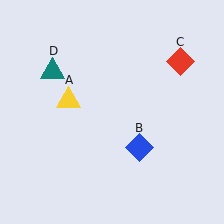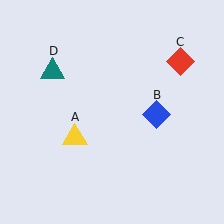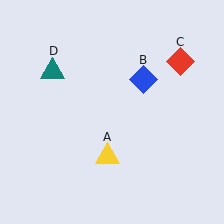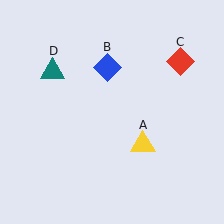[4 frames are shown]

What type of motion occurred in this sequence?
The yellow triangle (object A), blue diamond (object B) rotated counterclockwise around the center of the scene.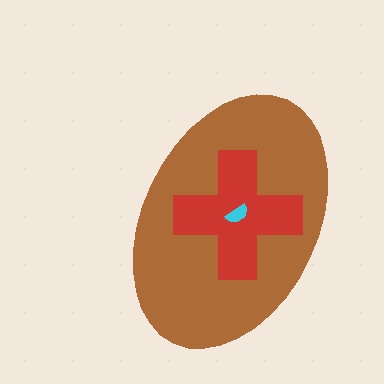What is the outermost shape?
The brown ellipse.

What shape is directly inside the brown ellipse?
The red cross.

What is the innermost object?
The cyan semicircle.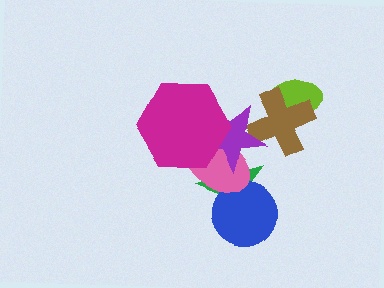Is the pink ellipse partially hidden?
Yes, it is partially covered by another shape.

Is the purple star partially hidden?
Yes, it is partially covered by another shape.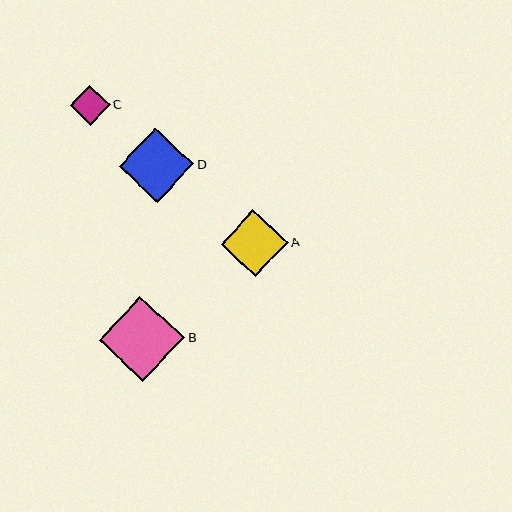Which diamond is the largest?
Diamond B is the largest with a size of approximately 86 pixels.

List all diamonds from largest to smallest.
From largest to smallest: B, D, A, C.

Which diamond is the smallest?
Diamond C is the smallest with a size of approximately 40 pixels.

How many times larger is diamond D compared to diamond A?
Diamond D is approximately 1.1 times the size of diamond A.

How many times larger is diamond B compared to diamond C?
Diamond B is approximately 2.1 times the size of diamond C.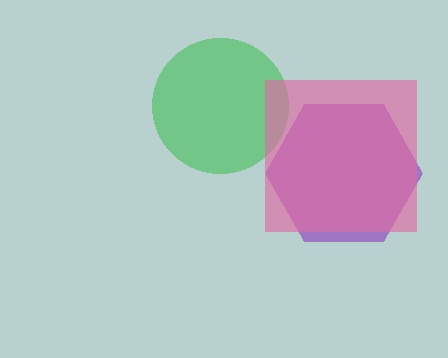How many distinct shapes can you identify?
There are 3 distinct shapes: a green circle, a purple hexagon, a pink square.